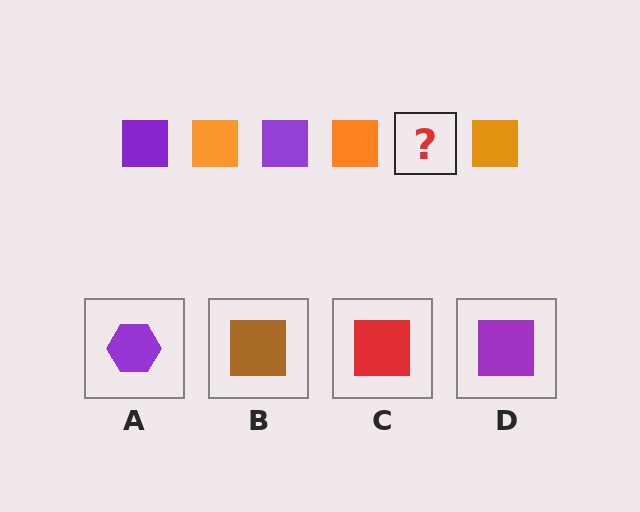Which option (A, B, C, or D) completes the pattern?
D.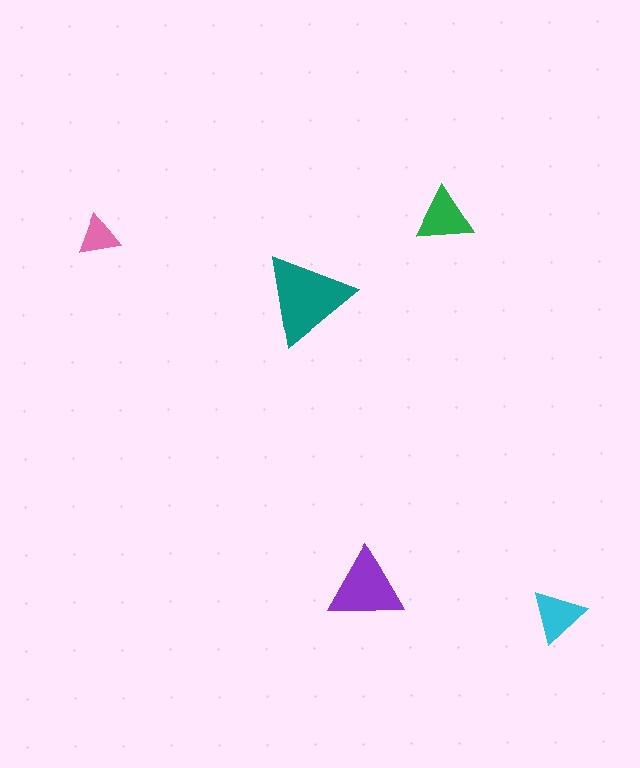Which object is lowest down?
The cyan triangle is bottommost.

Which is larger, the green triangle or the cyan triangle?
The green one.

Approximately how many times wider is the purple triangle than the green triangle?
About 1.5 times wider.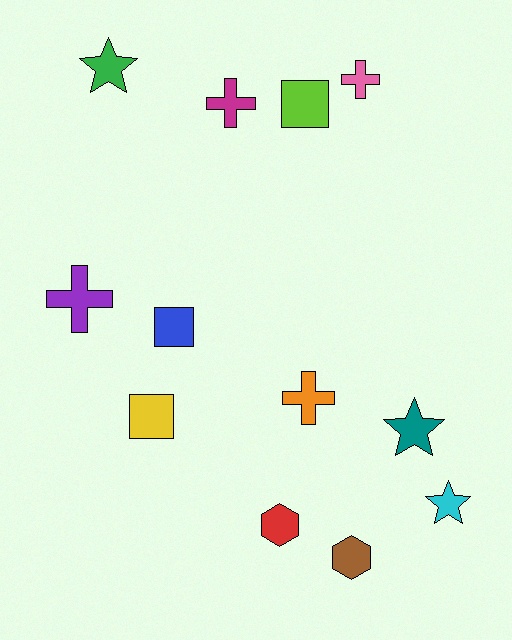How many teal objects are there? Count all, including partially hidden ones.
There is 1 teal object.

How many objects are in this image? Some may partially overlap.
There are 12 objects.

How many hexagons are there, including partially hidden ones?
There are 2 hexagons.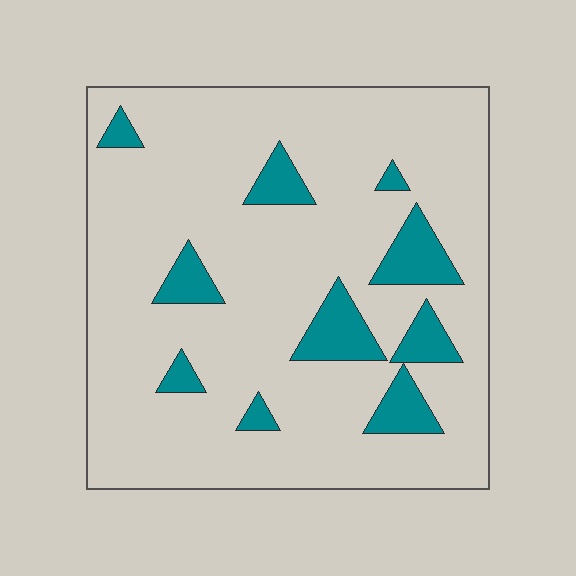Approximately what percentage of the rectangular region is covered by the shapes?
Approximately 15%.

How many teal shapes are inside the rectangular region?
10.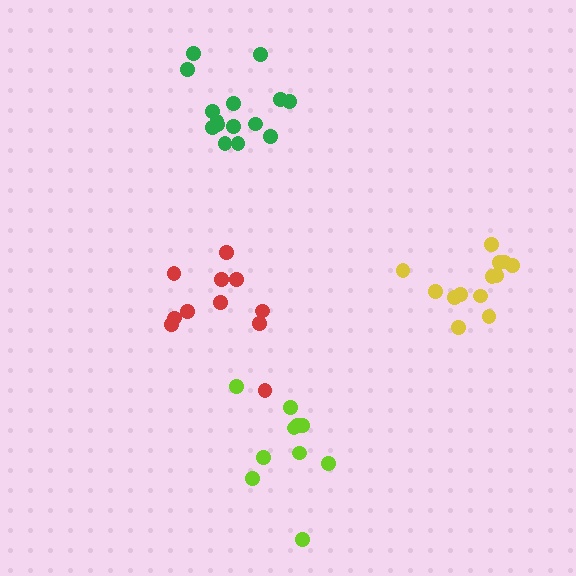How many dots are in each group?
Group 1: 13 dots, Group 2: 10 dots, Group 3: 15 dots, Group 4: 11 dots (49 total).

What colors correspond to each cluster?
The clusters are colored: yellow, lime, green, red.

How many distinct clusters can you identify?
There are 4 distinct clusters.